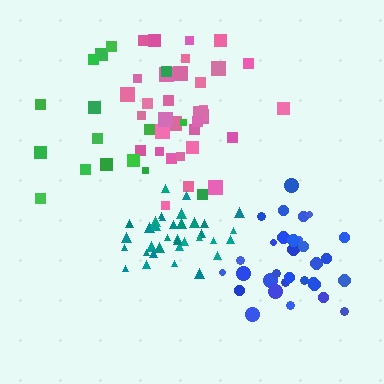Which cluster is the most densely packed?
Teal.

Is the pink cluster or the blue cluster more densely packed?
Blue.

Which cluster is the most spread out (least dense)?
Green.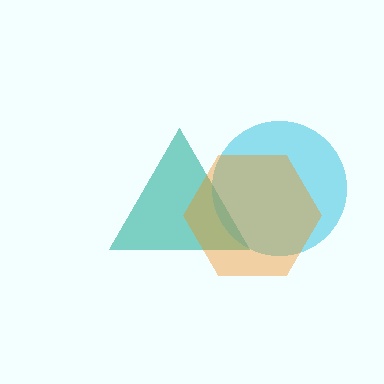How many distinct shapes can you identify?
There are 3 distinct shapes: a teal triangle, a cyan circle, an orange hexagon.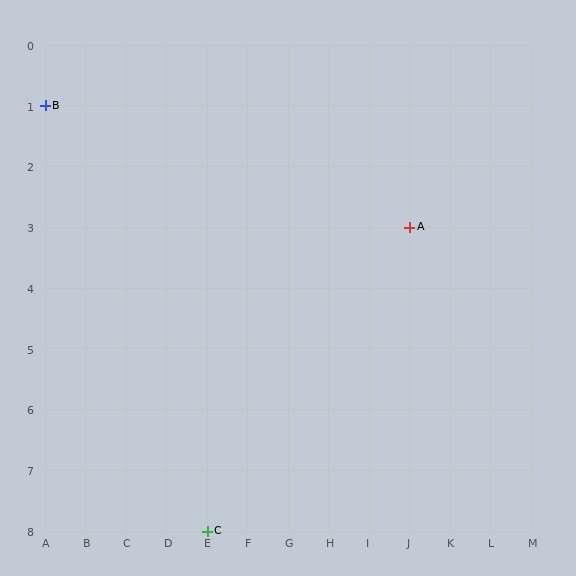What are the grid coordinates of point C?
Point C is at grid coordinates (E, 8).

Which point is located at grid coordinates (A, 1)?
Point B is at (A, 1).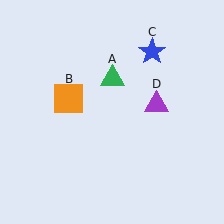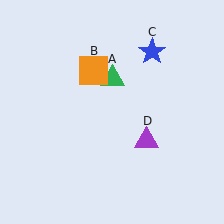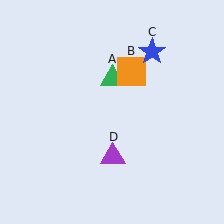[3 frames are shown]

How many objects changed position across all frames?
2 objects changed position: orange square (object B), purple triangle (object D).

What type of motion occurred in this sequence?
The orange square (object B), purple triangle (object D) rotated clockwise around the center of the scene.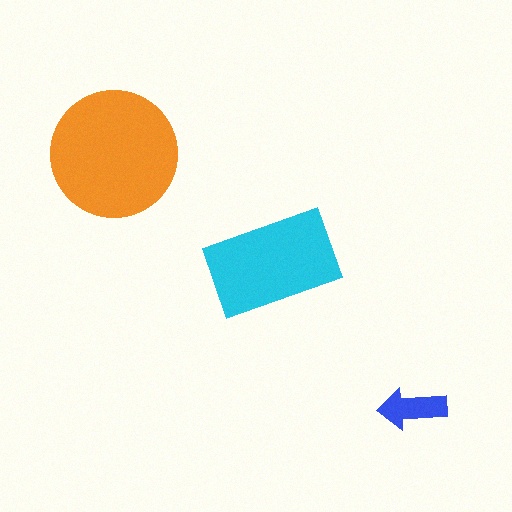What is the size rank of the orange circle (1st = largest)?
1st.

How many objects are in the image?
There are 3 objects in the image.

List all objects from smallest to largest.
The blue arrow, the cyan rectangle, the orange circle.